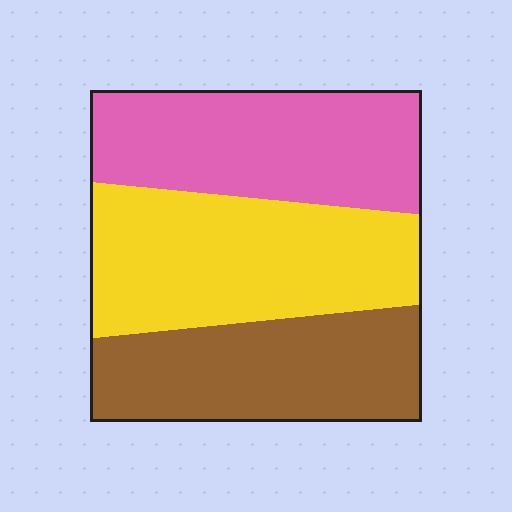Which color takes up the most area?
Yellow, at roughly 35%.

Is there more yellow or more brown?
Yellow.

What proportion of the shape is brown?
Brown takes up about one third (1/3) of the shape.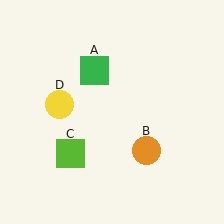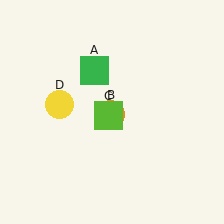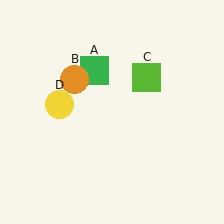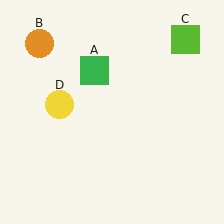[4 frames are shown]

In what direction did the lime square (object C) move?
The lime square (object C) moved up and to the right.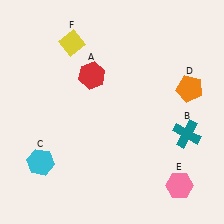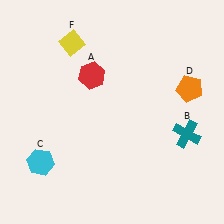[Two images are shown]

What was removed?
The pink hexagon (E) was removed in Image 2.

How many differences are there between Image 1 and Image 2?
There is 1 difference between the two images.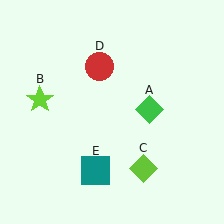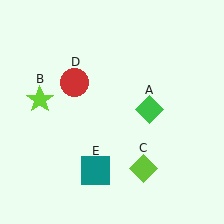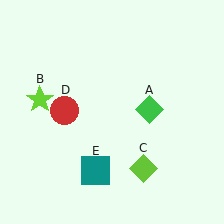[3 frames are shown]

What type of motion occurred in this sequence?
The red circle (object D) rotated counterclockwise around the center of the scene.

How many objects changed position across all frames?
1 object changed position: red circle (object D).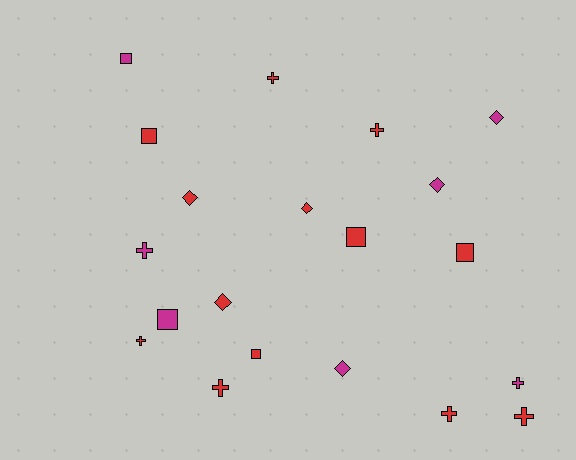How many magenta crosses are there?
There are 2 magenta crosses.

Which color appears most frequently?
Red, with 13 objects.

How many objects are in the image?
There are 20 objects.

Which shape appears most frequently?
Cross, with 8 objects.